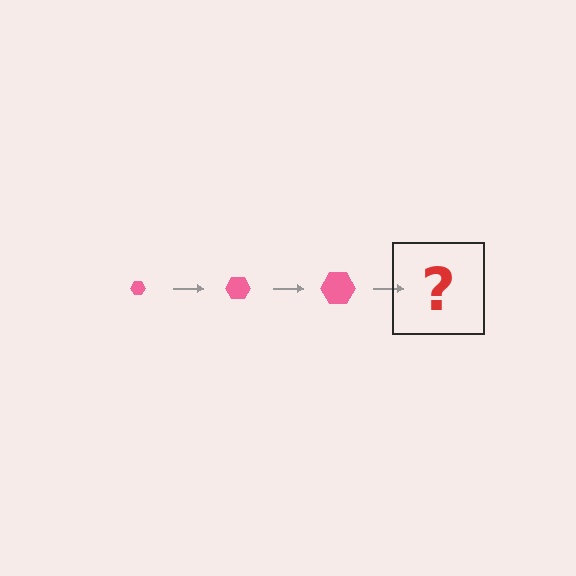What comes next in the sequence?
The next element should be a pink hexagon, larger than the previous one.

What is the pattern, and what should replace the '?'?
The pattern is that the hexagon gets progressively larger each step. The '?' should be a pink hexagon, larger than the previous one.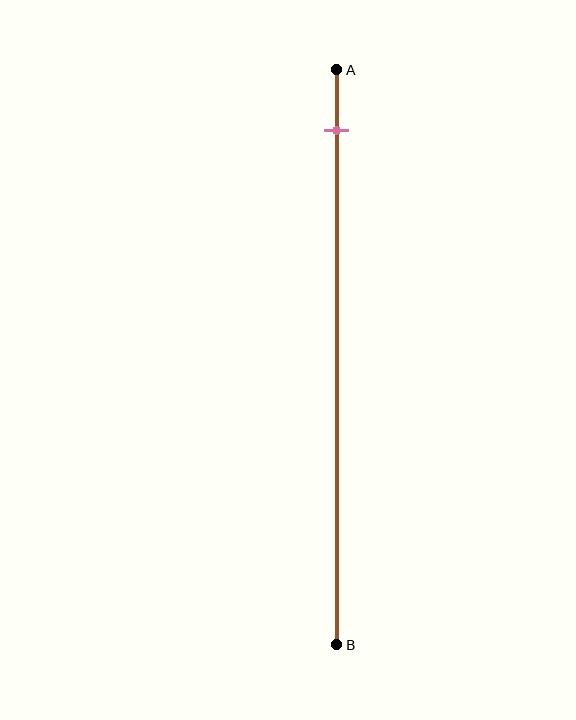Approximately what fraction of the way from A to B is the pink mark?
The pink mark is approximately 10% of the way from A to B.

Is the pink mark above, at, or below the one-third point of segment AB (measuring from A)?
The pink mark is above the one-third point of segment AB.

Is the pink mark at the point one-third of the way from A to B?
No, the mark is at about 10% from A, not at the 33% one-third point.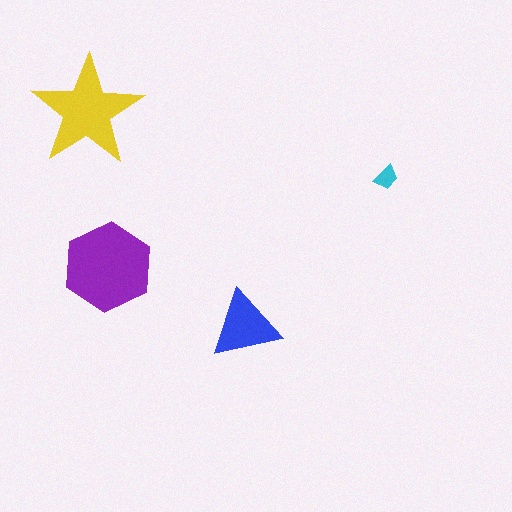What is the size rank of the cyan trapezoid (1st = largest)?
4th.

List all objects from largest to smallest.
The purple hexagon, the yellow star, the blue triangle, the cyan trapezoid.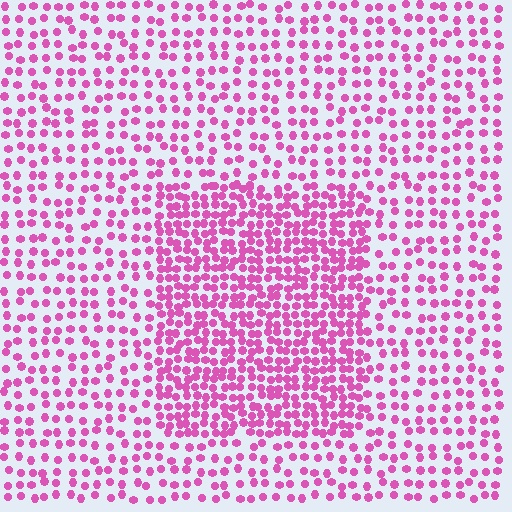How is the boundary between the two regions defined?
The boundary is defined by a change in element density (approximately 2.0x ratio). All elements are the same color, size, and shape.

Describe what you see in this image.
The image contains small pink elements arranged at two different densities. A rectangle-shaped region is visible where the elements are more densely packed than the surrounding area.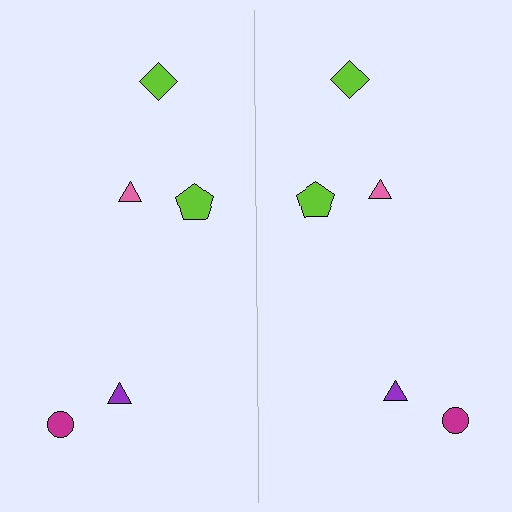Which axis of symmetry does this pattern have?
The pattern has a vertical axis of symmetry running through the center of the image.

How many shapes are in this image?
There are 10 shapes in this image.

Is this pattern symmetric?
Yes, this pattern has bilateral (reflection) symmetry.